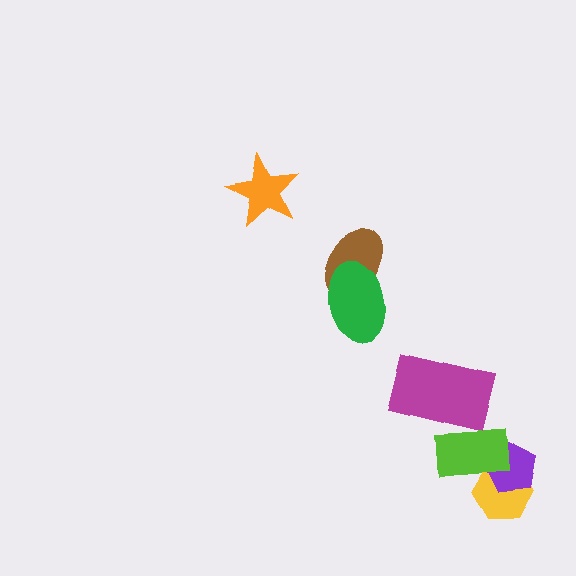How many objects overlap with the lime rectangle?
3 objects overlap with the lime rectangle.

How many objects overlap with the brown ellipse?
1 object overlaps with the brown ellipse.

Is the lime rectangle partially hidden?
Yes, it is partially covered by another shape.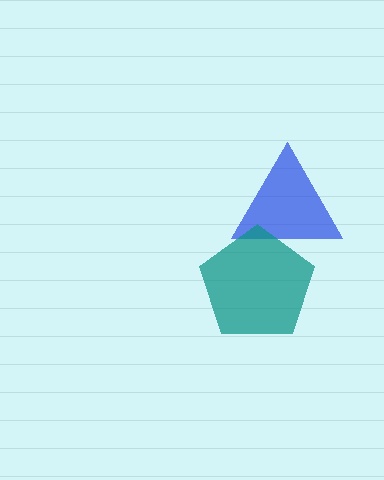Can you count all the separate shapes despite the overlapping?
Yes, there are 2 separate shapes.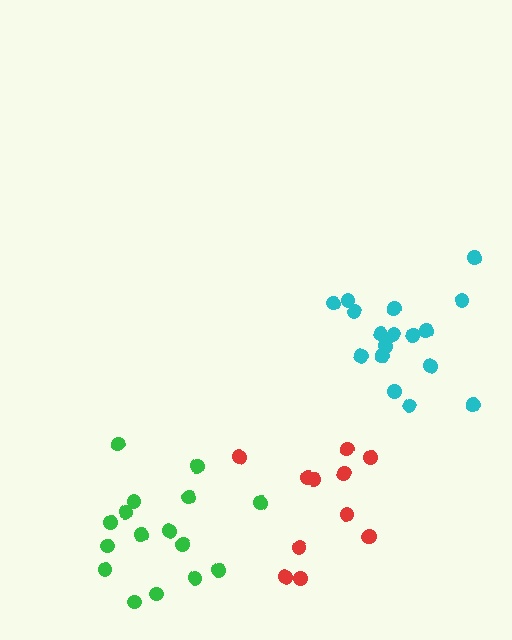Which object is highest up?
The cyan cluster is topmost.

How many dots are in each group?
Group 1: 18 dots, Group 2: 16 dots, Group 3: 12 dots (46 total).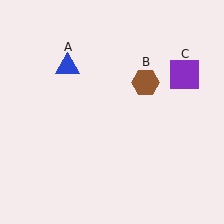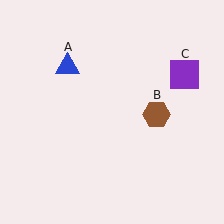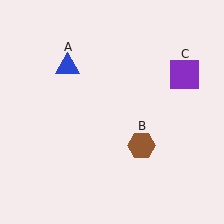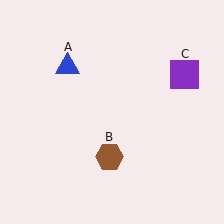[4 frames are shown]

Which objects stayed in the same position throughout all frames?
Blue triangle (object A) and purple square (object C) remained stationary.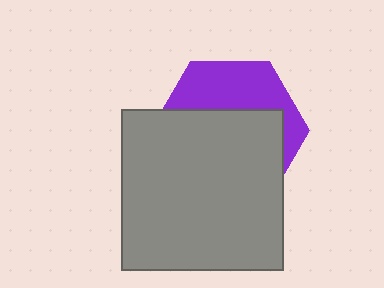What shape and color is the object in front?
The object in front is a gray square.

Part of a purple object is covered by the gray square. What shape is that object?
It is a hexagon.